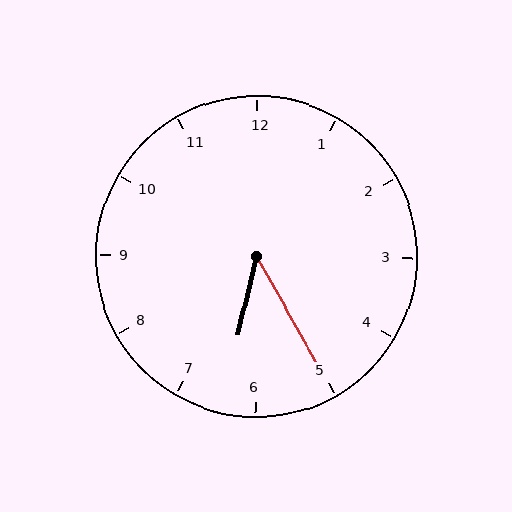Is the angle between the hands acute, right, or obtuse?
It is acute.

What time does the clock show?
6:25.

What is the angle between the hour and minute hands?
Approximately 42 degrees.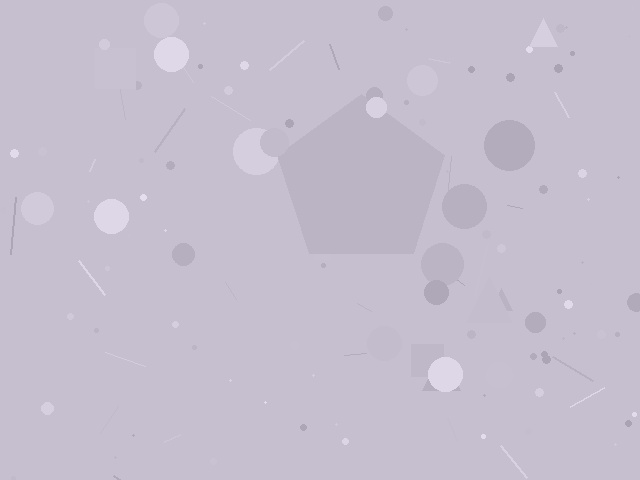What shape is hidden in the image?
A pentagon is hidden in the image.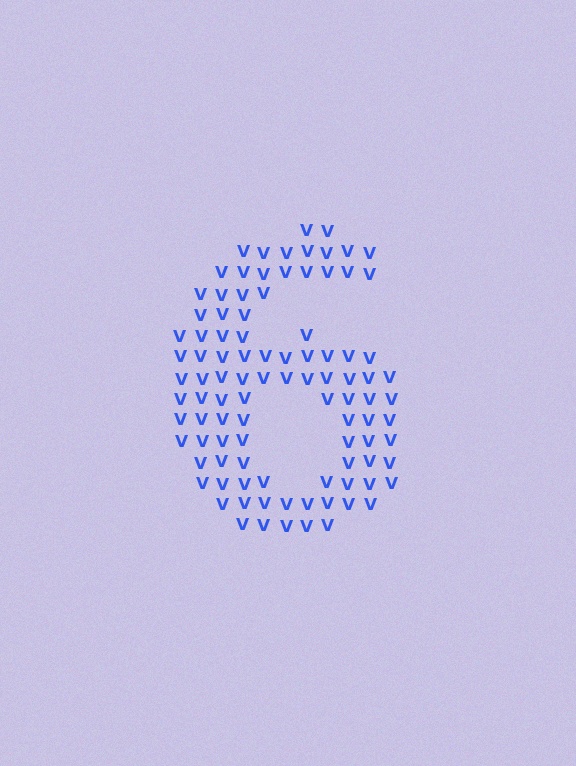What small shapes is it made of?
It is made of small letter V's.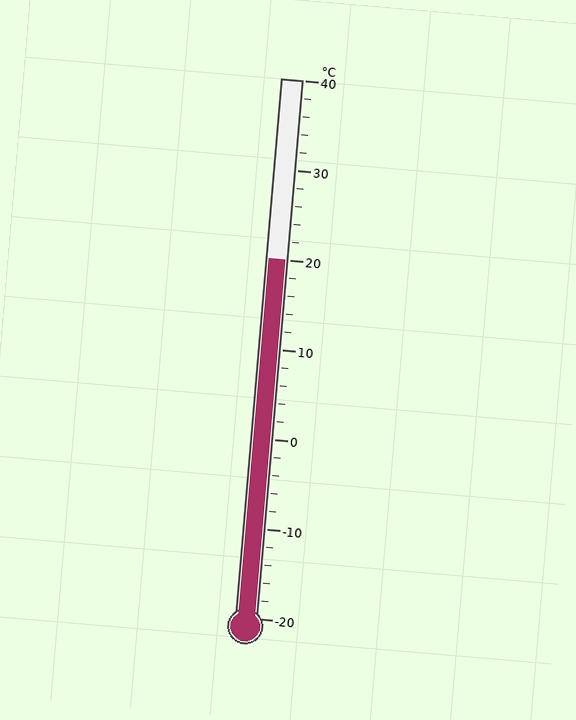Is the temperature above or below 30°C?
The temperature is below 30°C.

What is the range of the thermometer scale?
The thermometer scale ranges from -20°C to 40°C.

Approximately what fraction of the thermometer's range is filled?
The thermometer is filled to approximately 65% of its range.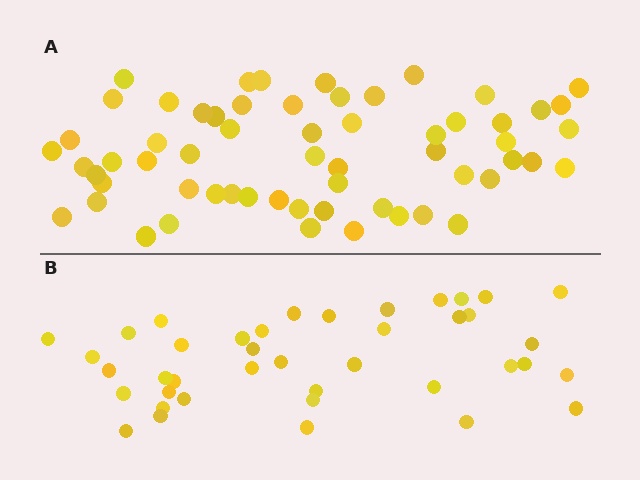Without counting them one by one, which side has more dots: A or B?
Region A (the top region) has more dots.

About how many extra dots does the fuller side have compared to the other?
Region A has approximately 20 more dots than region B.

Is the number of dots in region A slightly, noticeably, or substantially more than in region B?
Region A has substantially more. The ratio is roughly 1.5 to 1.